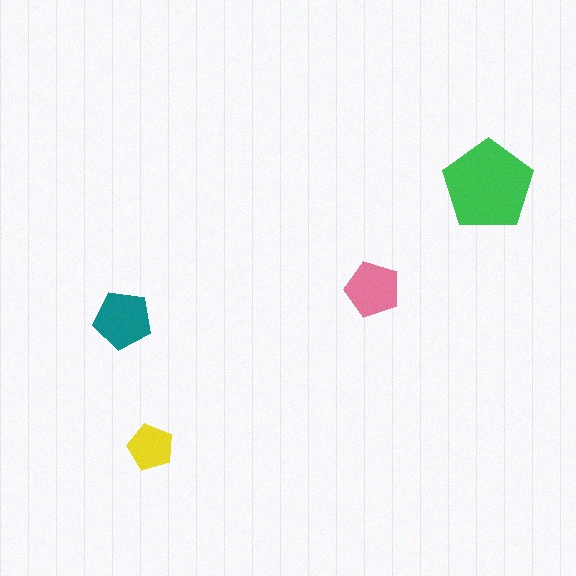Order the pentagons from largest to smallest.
the green one, the teal one, the pink one, the yellow one.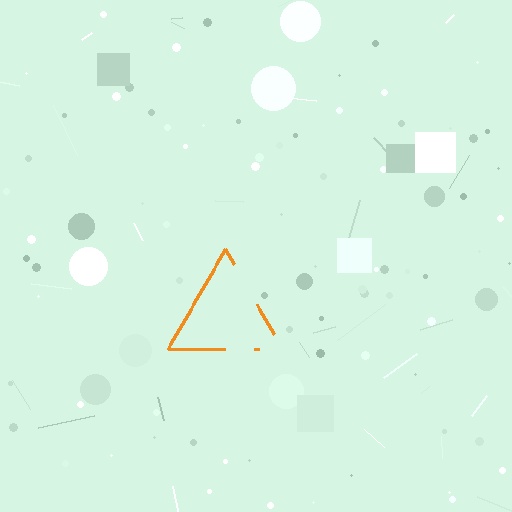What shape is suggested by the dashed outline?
The dashed outline suggests a triangle.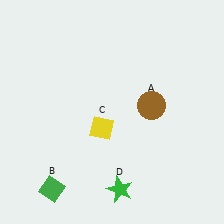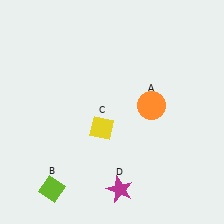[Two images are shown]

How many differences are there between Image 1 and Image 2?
There are 3 differences between the two images.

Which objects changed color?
A changed from brown to orange. B changed from green to lime. D changed from green to magenta.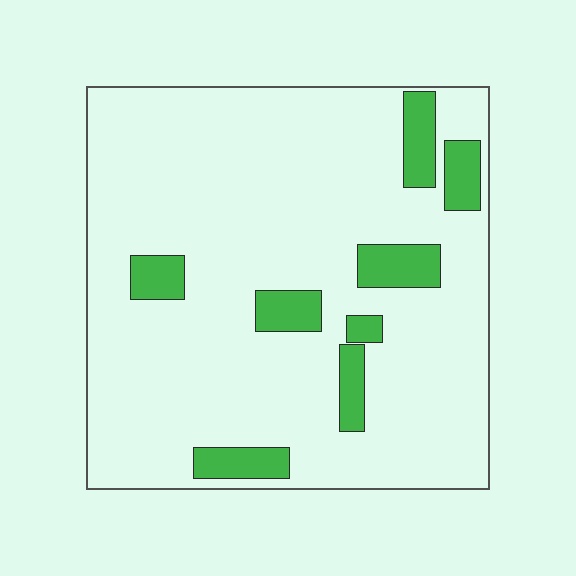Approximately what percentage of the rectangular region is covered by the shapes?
Approximately 15%.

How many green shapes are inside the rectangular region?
8.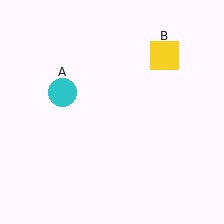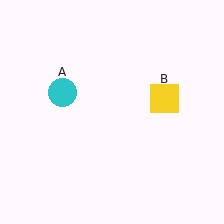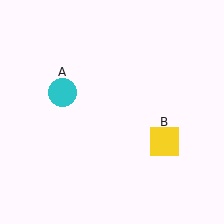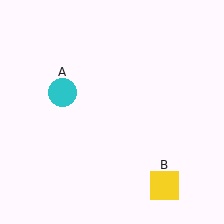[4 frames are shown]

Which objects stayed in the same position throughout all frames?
Cyan circle (object A) remained stationary.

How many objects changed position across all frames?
1 object changed position: yellow square (object B).